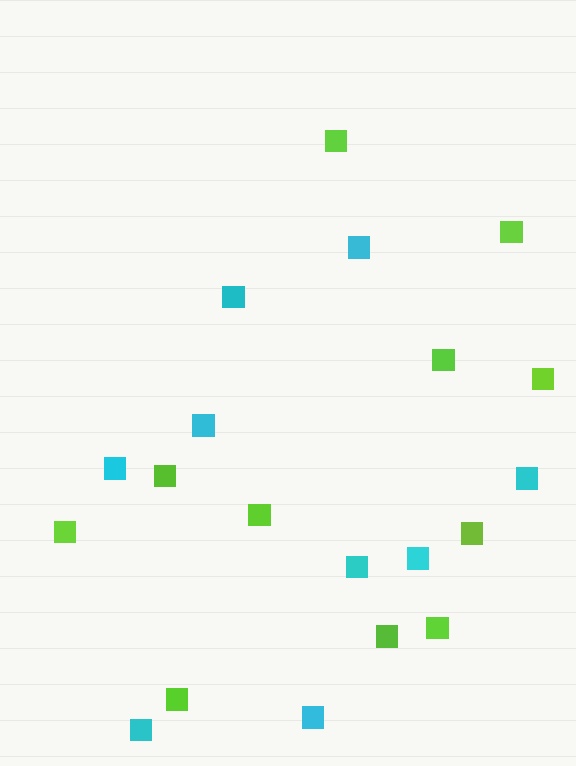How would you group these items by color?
There are 2 groups: one group of cyan squares (9) and one group of lime squares (11).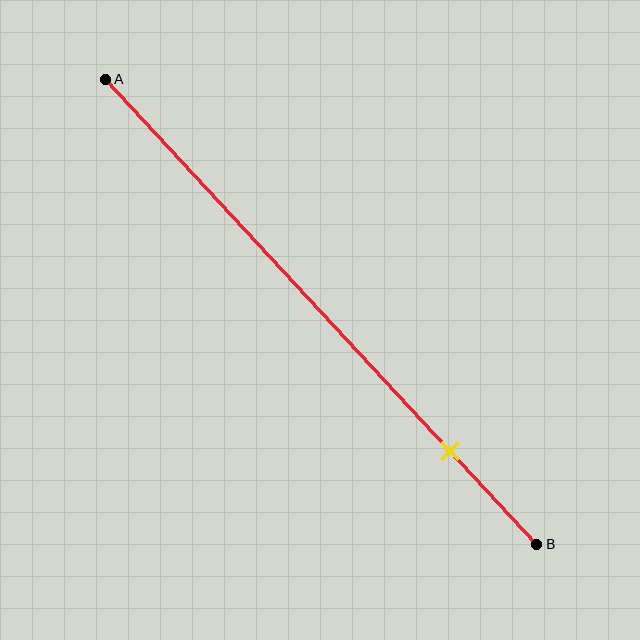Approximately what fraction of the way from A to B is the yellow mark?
The yellow mark is approximately 80% of the way from A to B.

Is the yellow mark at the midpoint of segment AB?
No, the mark is at about 80% from A, not at the 50% midpoint.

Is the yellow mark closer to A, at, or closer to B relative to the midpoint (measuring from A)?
The yellow mark is closer to point B than the midpoint of segment AB.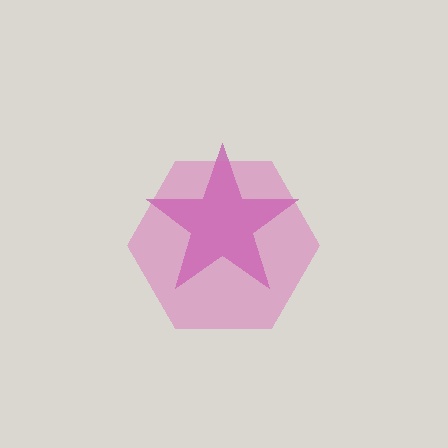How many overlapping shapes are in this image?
There are 2 overlapping shapes in the image.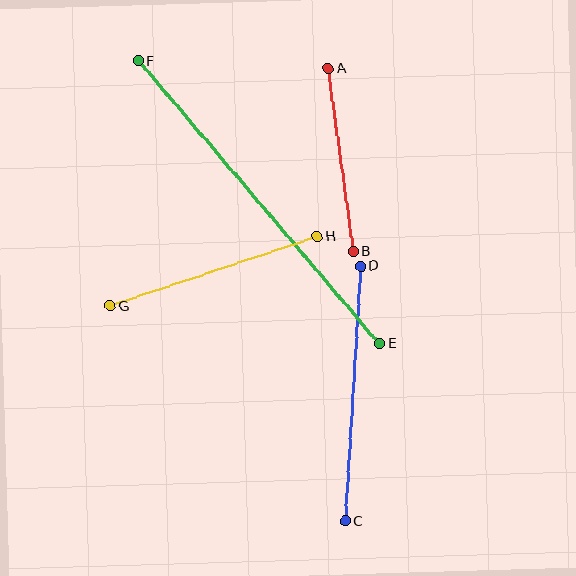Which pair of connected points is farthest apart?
Points E and F are farthest apart.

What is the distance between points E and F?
The distance is approximately 371 pixels.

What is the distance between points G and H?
The distance is approximately 218 pixels.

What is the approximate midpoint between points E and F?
The midpoint is at approximately (259, 202) pixels.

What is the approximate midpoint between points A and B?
The midpoint is at approximately (341, 160) pixels.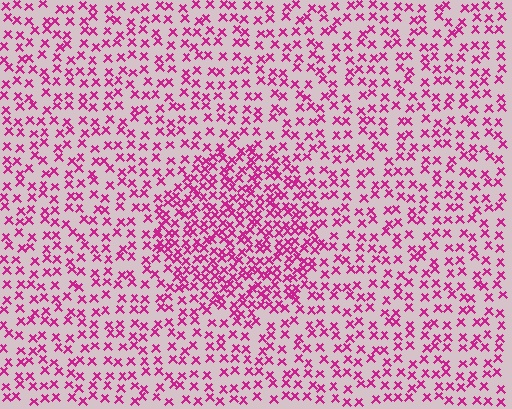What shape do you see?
I see a circle.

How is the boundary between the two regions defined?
The boundary is defined by a change in element density (approximately 1.9x ratio). All elements are the same color, size, and shape.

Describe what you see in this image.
The image contains small magenta elements arranged at two different densities. A circle-shaped region is visible where the elements are more densely packed than the surrounding area.